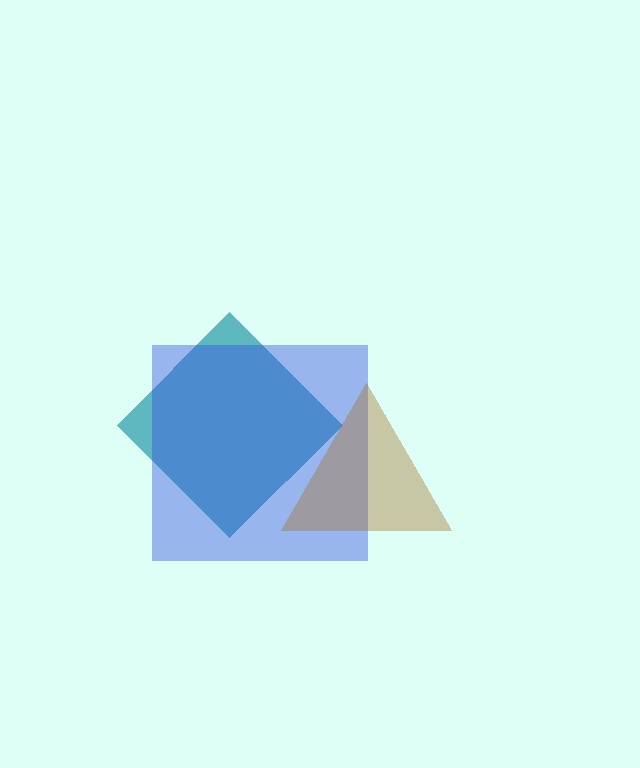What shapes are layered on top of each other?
The layered shapes are: a teal diamond, a blue square, a brown triangle.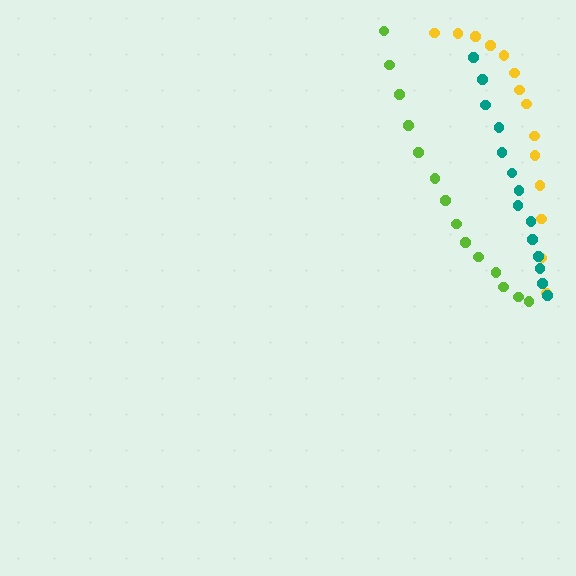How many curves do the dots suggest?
There are 3 distinct paths.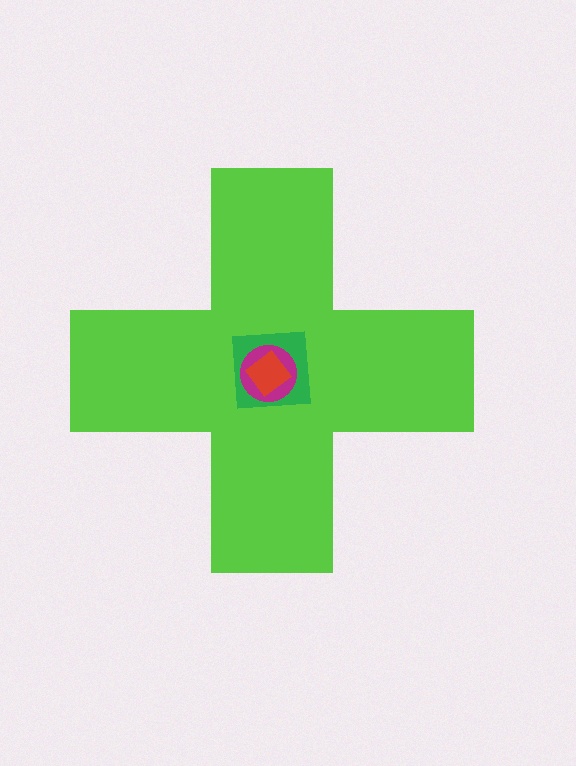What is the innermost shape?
The red diamond.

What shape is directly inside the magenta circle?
The red diamond.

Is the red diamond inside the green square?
Yes.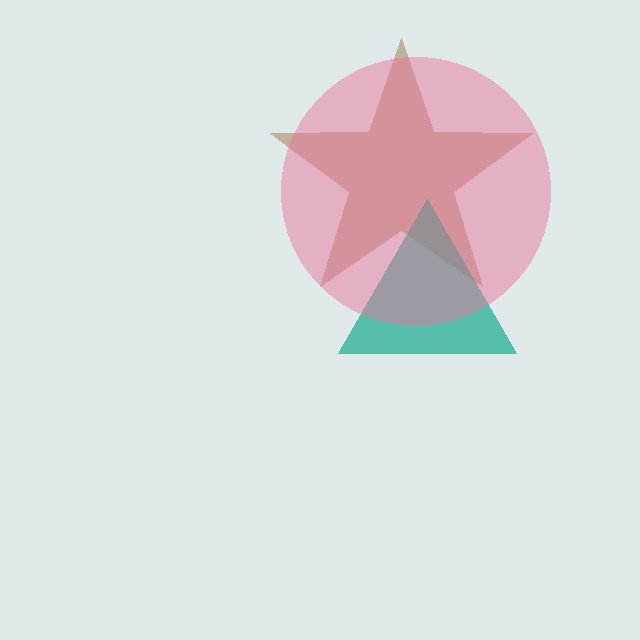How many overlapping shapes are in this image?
There are 3 overlapping shapes in the image.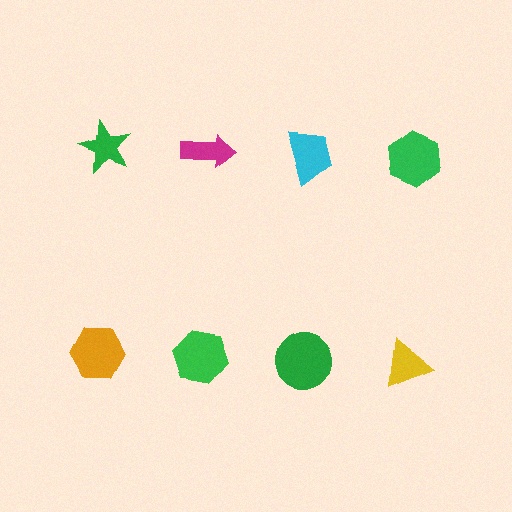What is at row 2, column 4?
A yellow triangle.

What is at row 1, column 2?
A magenta arrow.